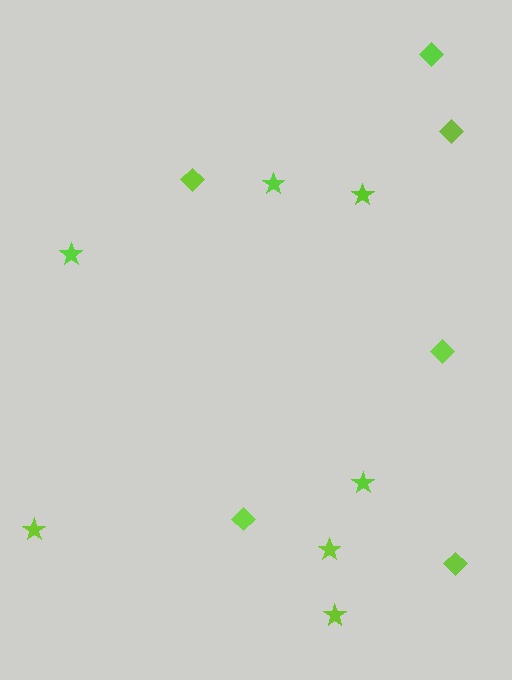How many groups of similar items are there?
There are 2 groups: one group of stars (7) and one group of diamonds (6).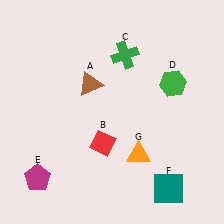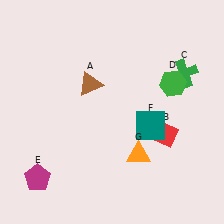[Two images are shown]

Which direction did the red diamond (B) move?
The red diamond (B) moved right.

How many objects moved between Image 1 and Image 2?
3 objects moved between the two images.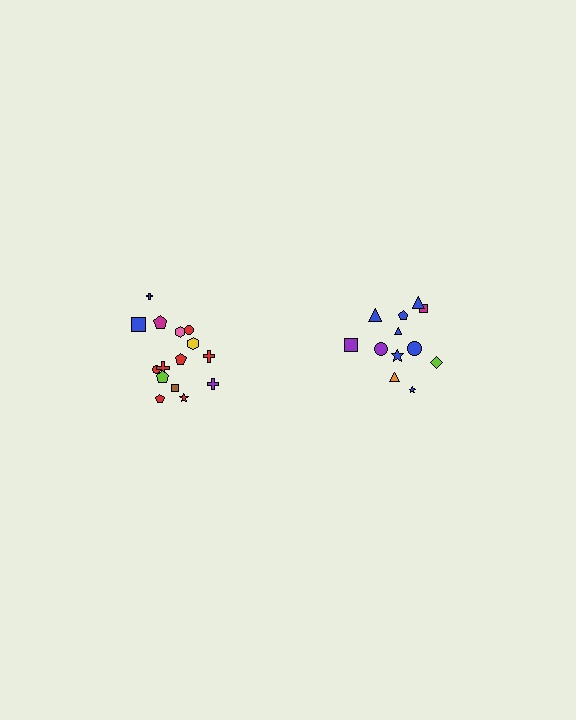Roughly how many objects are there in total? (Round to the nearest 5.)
Roughly 25 objects in total.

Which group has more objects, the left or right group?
The left group.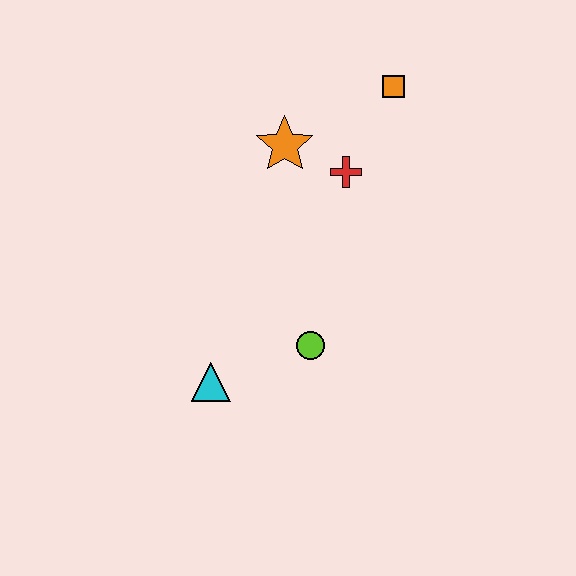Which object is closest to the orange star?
The red cross is closest to the orange star.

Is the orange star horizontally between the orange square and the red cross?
No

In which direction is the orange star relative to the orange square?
The orange star is to the left of the orange square.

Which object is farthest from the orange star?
The cyan triangle is farthest from the orange star.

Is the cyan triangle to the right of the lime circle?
No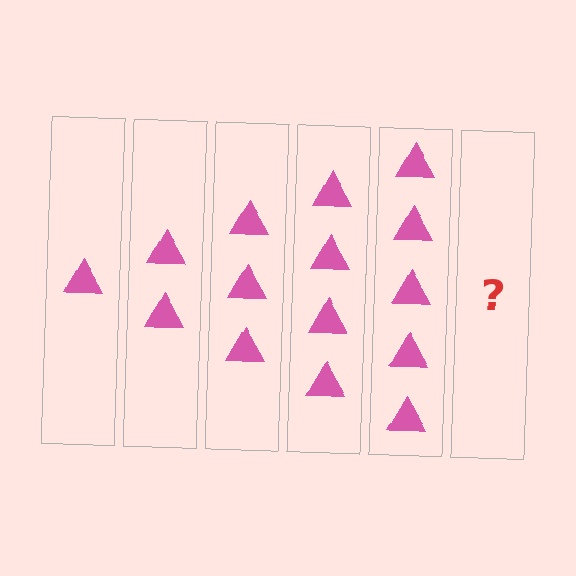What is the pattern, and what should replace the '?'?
The pattern is that each step adds one more triangle. The '?' should be 6 triangles.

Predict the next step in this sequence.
The next step is 6 triangles.